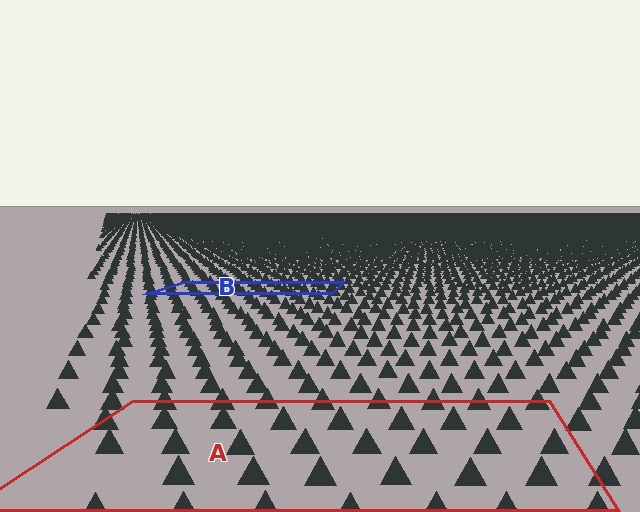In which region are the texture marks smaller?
The texture marks are smaller in region B, because it is farther away.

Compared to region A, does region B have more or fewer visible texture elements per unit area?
Region B has more texture elements per unit area — they are packed more densely because it is farther away.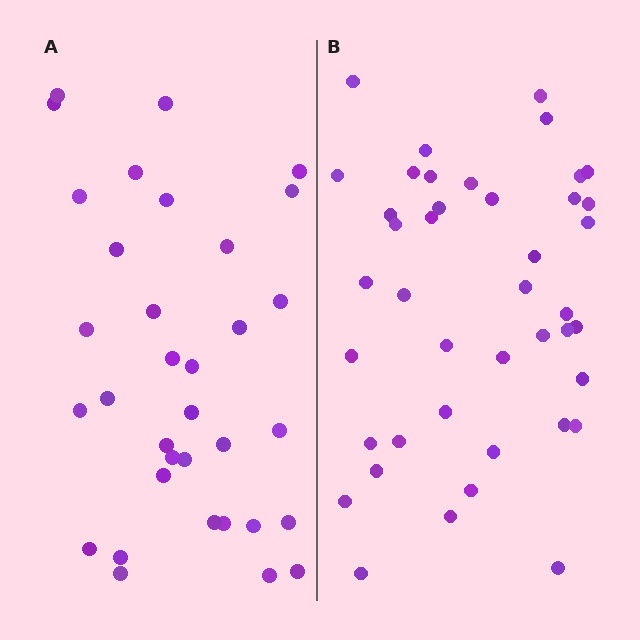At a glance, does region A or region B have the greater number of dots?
Region B (the right region) has more dots.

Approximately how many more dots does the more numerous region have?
Region B has roughly 8 or so more dots than region A.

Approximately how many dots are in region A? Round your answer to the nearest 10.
About 30 dots. (The exact count is 34, which rounds to 30.)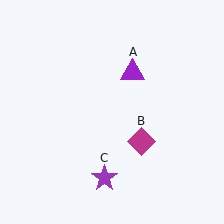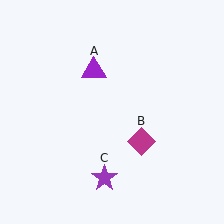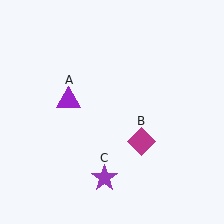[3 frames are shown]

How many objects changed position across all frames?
1 object changed position: purple triangle (object A).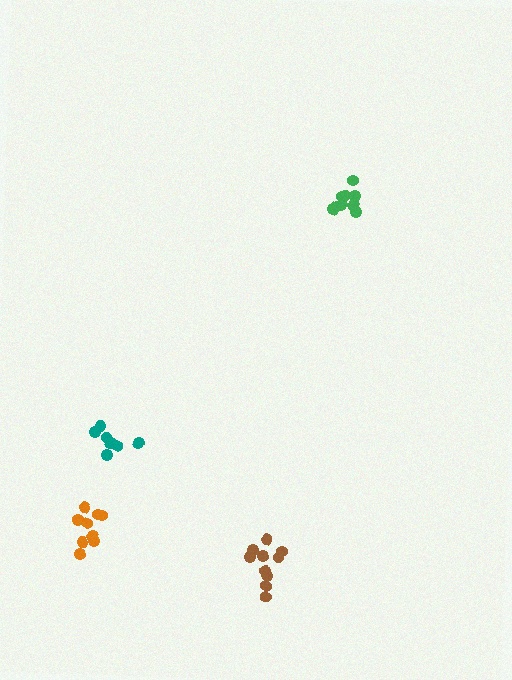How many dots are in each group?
Group 1: 10 dots, Group 2: 9 dots, Group 3: 7 dots, Group 4: 10 dots (36 total).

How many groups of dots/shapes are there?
There are 4 groups.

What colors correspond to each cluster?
The clusters are colored: orange, green, teal, brown.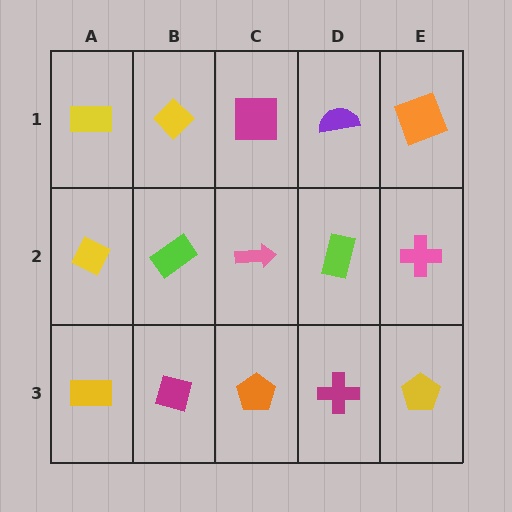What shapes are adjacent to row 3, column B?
A lime rectangle (row 2, column B), a yellow rectangle (row 3, column A), an orange pentagon (row 3, column C).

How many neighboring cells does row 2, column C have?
4.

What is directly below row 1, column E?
A pink cross.